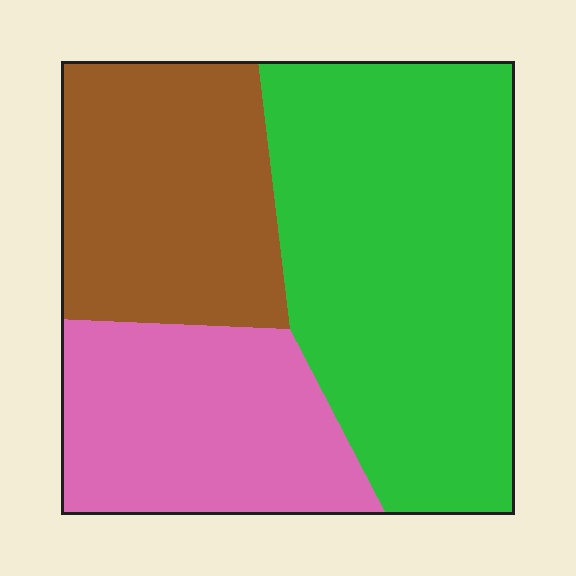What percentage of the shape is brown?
Brown takes up about one quarter (1/4) of the shape.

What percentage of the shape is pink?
Pink covers about 25% of the shape.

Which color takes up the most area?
Green, at roughly 45%.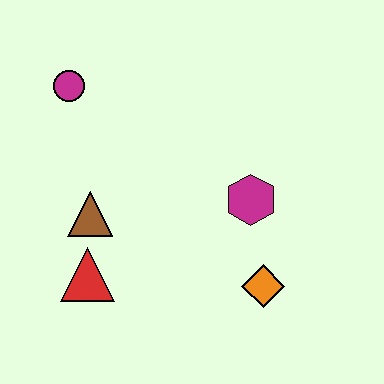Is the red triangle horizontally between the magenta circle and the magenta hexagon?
Yes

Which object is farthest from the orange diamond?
The magenta circle is farthest from the orange diamond.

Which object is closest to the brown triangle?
The red triangle is closest to the brown triangle.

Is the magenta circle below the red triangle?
No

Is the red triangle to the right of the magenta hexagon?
No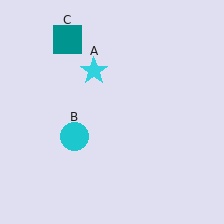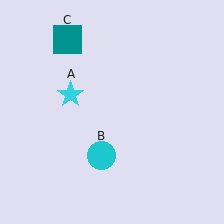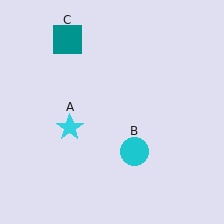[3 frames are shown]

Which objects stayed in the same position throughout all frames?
Teal square (object C) remained stationary.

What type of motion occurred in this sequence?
The cyan star (object A), cyan circle (object B) rotated counterclockwise around the center of the scene.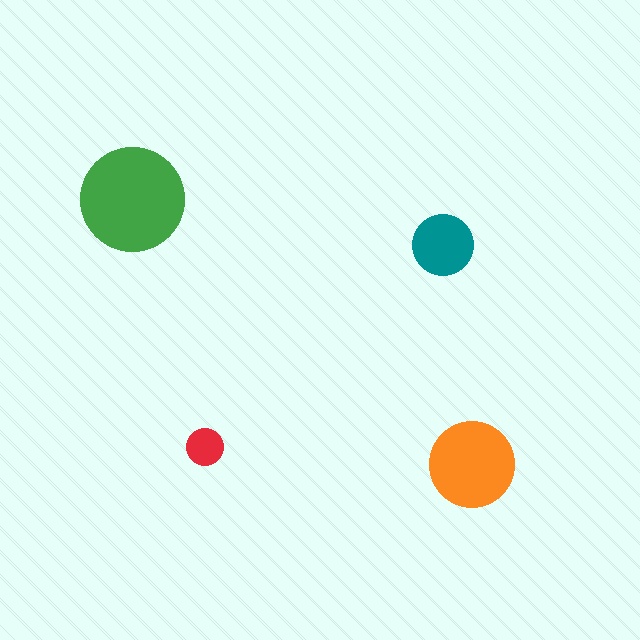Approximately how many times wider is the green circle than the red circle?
About 3 times wider.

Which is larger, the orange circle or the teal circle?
The orange one.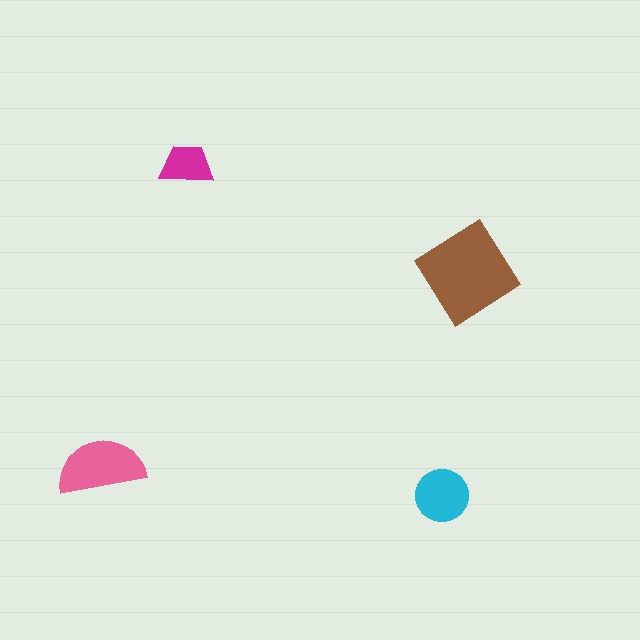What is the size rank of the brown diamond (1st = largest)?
1st.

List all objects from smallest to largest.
The magenta trapezoid, the cyan circle, the pink semicircle, the brown diamond.